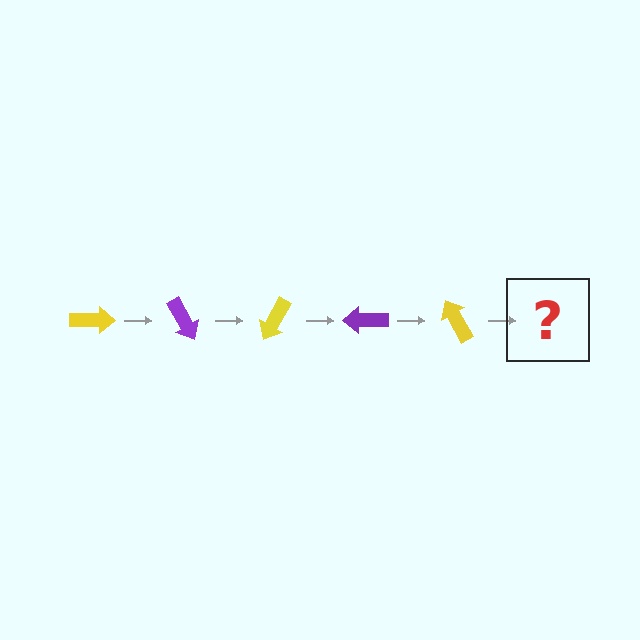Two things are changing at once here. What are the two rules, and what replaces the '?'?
The two rules are that it rotates 60 degrees each step and the color cycles through yellow and purple. The '?' should be a purple arrow, rotated 300 degrees from the start.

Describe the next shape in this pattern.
It should be a purple arrow, rotated 300 degrees from the start.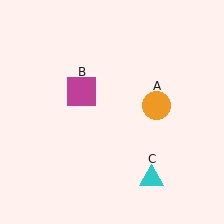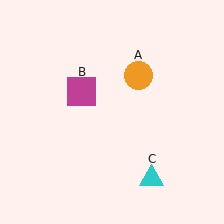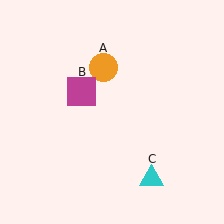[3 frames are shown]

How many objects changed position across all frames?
1 object changed position: orange circle (object A).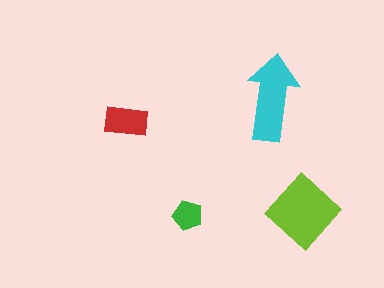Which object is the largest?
The lime diamond.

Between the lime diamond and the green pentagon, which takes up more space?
The lime diamond.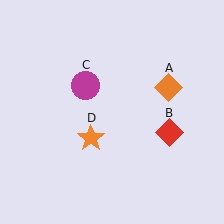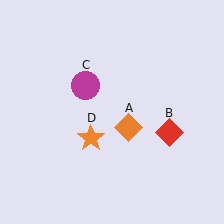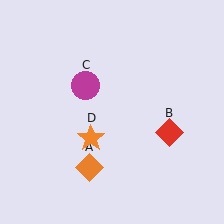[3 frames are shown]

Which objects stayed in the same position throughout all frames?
Red diamond (object B) and magenta circle (object C) and orange star (object D) remained stationary.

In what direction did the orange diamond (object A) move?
The orange diamond (object A) moved down and to the left.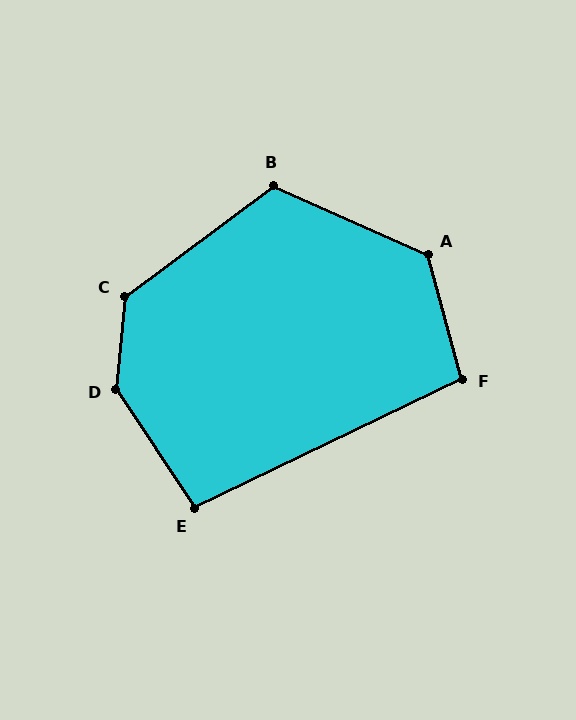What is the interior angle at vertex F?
Approximately 100 degrees (obtuse).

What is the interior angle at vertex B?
Approximately 119 degrees (obtuse).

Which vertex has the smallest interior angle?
E, at approximately 98 degrees.